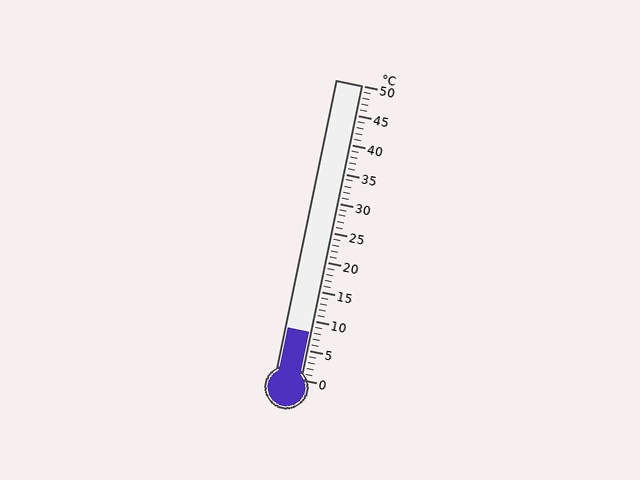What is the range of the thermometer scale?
The thermometer scale ranges from 0°C to 50°C.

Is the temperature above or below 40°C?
The temperature is below 40°C.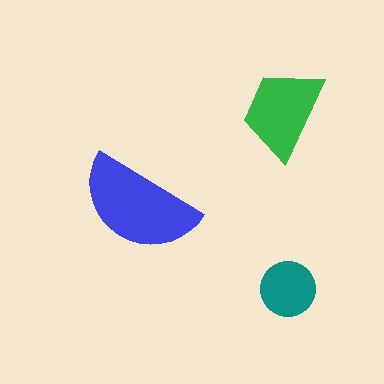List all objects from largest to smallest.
The blue semicircle, the green trapezoid, the teal circle.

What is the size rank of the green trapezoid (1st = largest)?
2nd.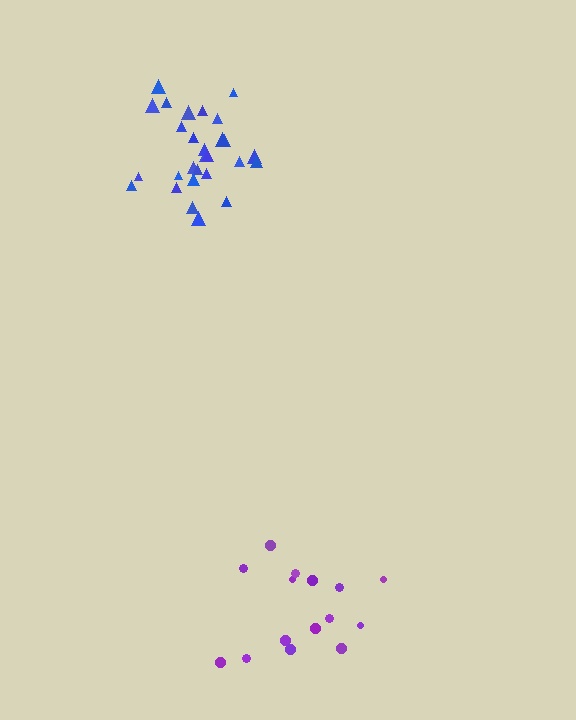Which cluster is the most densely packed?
Blue.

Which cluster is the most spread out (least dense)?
Purple.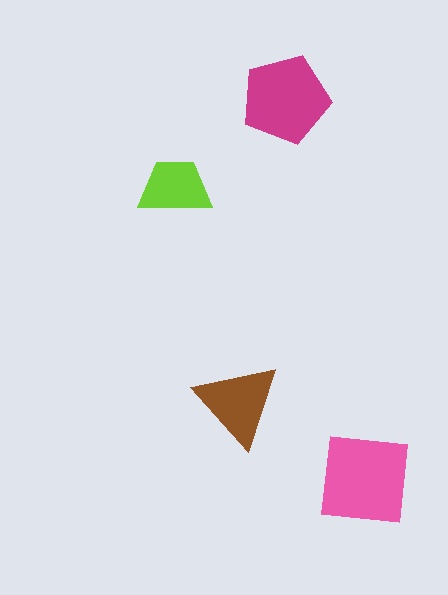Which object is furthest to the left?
The lime trapezoid is leftmost.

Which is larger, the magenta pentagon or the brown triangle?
The magenta pentagon.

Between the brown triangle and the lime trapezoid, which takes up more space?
The brown triangle.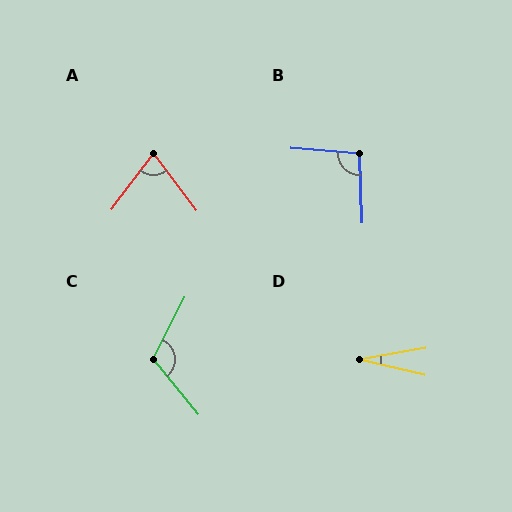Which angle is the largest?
C, at approximately 114 degrees.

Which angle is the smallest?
D, at approximately 23 degrees.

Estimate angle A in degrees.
Approximately 74 degrees.